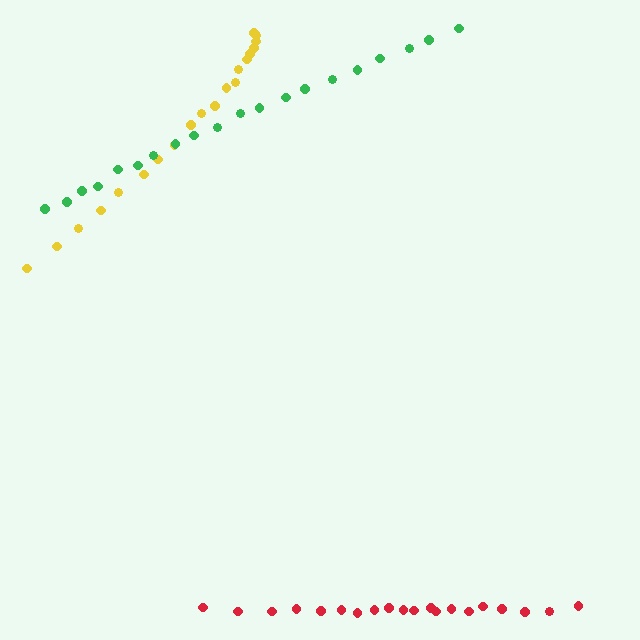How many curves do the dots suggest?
There are 3 distinct paths.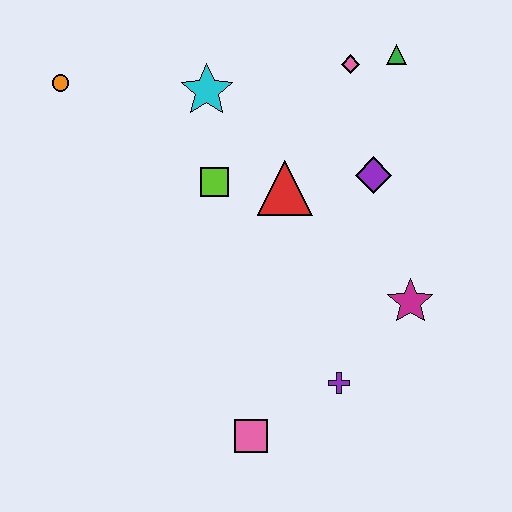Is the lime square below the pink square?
No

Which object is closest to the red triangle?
The lime square is closest to the red triangle.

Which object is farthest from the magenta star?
The orange circle is farthest from the magenta star.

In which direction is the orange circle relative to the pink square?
The orange circle is above the pink square.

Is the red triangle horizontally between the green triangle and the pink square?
Yes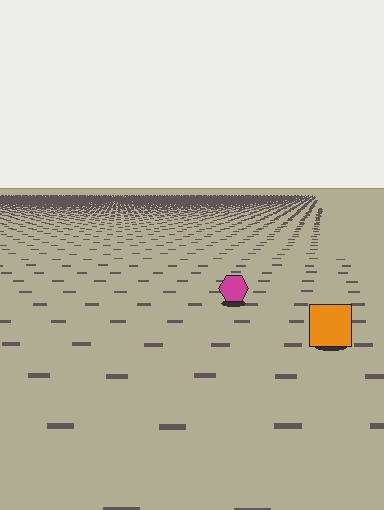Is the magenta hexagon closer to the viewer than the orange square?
No. The orange square is closer — you can tell from the texture gradient: the ground texture is coarser near it.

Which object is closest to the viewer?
The orange square is closest. The texture marks near it are larger and more spread out.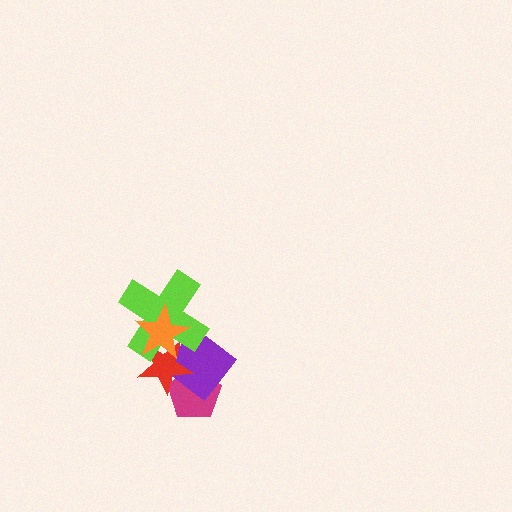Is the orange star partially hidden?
No, no other shape covers it.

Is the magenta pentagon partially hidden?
Yes, it is partially covered by another shape.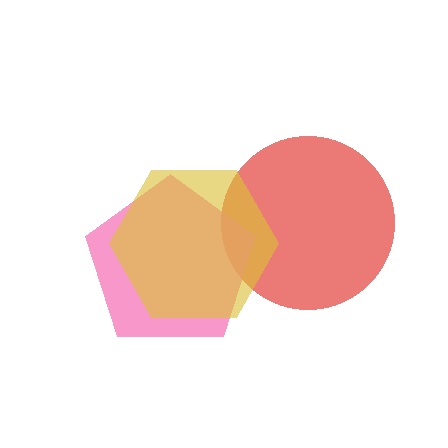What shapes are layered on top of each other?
The layered shapes are: a red circle, a pink pentagon, a yellow hexagon.